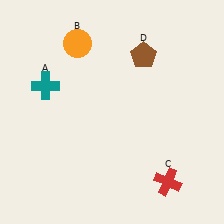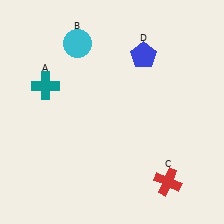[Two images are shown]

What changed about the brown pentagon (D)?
In Image 1, D is brown. In Image 2, it changed to blue.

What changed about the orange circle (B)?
In Image 1, B is orange. In Image 2, it changed to cyan.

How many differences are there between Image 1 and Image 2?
There are 2 differences between the two images.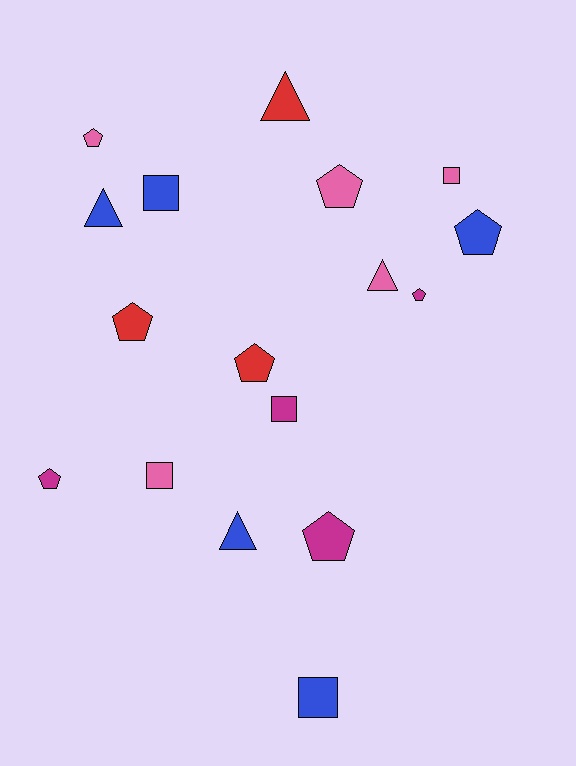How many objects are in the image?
There are 17 objects.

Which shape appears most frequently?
Pentagon, with 8 objects.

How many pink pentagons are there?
There are 2 pink pentagons.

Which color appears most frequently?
Pink, with 5 objects.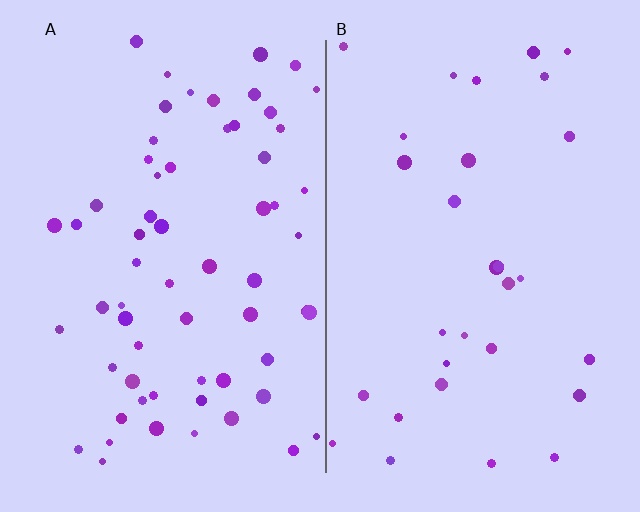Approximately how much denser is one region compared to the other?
Approximately 2.0× — region A over region B.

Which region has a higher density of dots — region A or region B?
A (the left).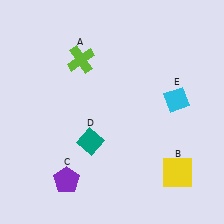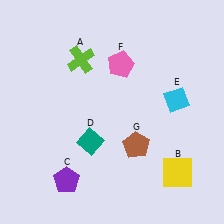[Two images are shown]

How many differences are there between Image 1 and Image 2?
There are 2 differences between the two images.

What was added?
A pink pentagon (F), a brown pentagon (G) were added in Image 2.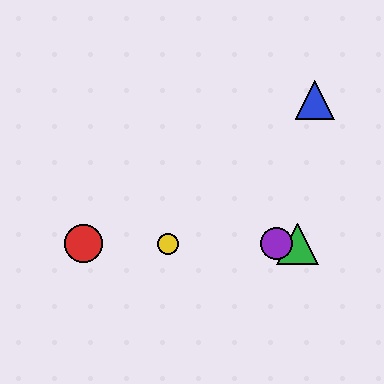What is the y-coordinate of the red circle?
The red circle is at y≈244.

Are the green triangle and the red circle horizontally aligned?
Yes, both are at y≈244.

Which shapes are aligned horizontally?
The red circle, the green triangle, the yellow circle, the purple circle are aligned horizontally.